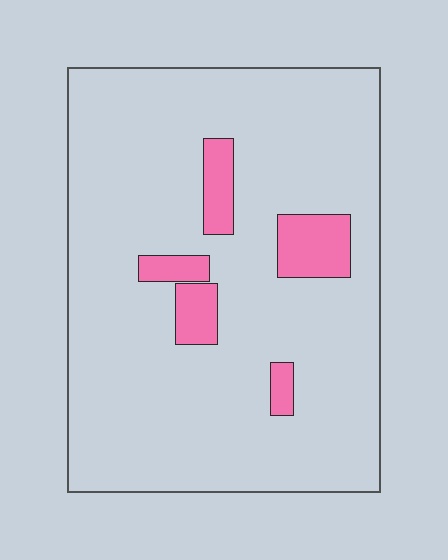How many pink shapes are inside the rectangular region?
5.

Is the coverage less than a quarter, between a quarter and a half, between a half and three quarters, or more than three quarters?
Less than a quarter.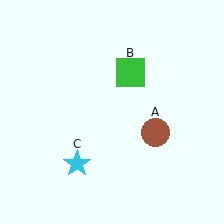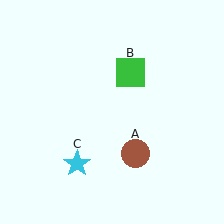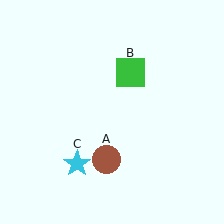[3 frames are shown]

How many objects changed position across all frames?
1 object changed position: brown circle (object A).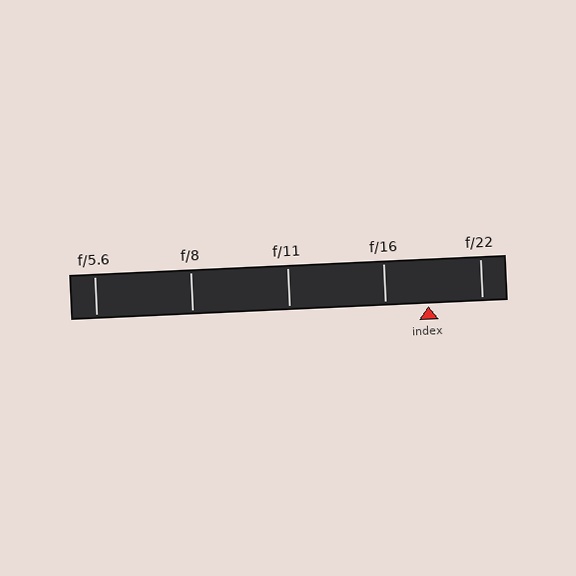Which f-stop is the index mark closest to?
The index mark is closest to f/16.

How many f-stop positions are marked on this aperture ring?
There are 5 f-stop positions marked.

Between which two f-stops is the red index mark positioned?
The index mark is between f/16 and f/22.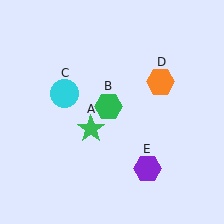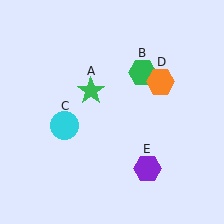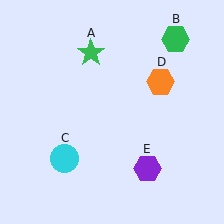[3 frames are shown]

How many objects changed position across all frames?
3 objects changed position: green star (object A), green hexagon (object B), cyan circle (object C).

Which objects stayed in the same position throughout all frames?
Orange hexagon (object D) and purple hexagon (object E) remained stationary.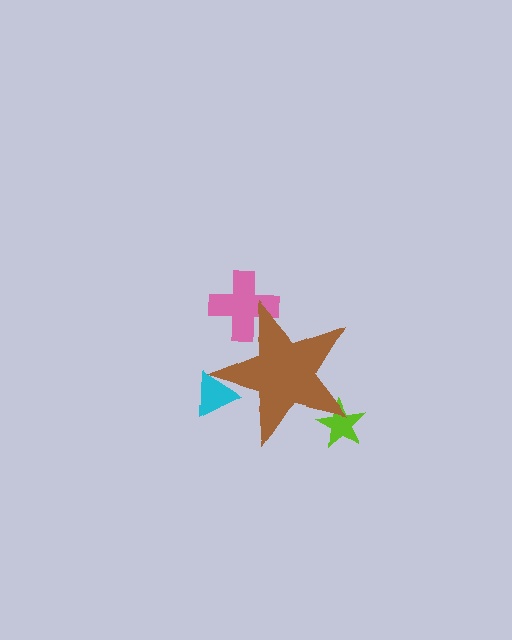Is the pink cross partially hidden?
Yes, the pink cross is partially hidden behind the brown star.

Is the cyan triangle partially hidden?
Yes, the cyan triangle is partially hidden behind the brown star.